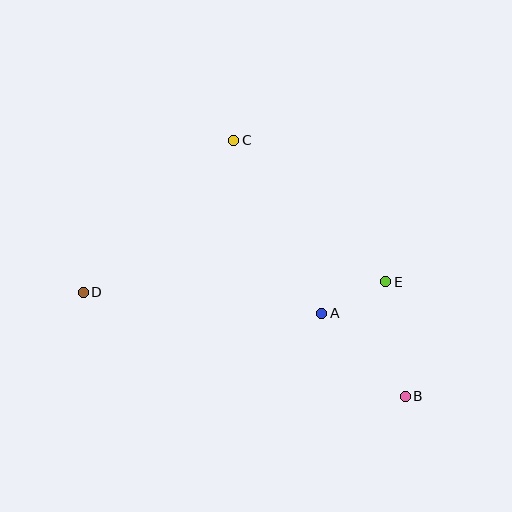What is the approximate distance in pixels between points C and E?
The distance between C and E is approximately 208 pixels.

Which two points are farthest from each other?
Points B and D are farthest from each other.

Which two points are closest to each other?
Points A and E are closest to each other.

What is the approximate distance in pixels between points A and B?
The distance between A and B is approximately 118 pixels.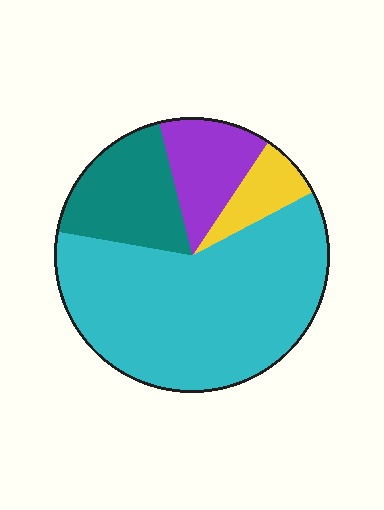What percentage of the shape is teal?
Teal takes up about one fifth (1/5) of the shape.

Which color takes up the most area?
Cyan, at roughly 60%.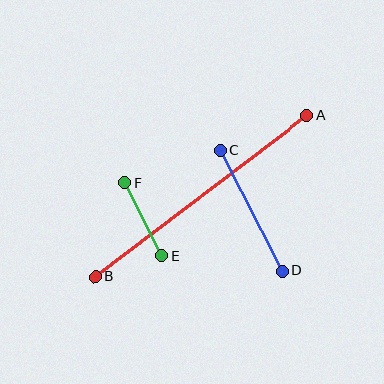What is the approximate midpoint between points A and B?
The midpoint is at approximately (201, 196) pixels.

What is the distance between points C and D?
The distance is approximately 136 pixels.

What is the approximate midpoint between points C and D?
The midpoint is at approximately (251, 210) pixels.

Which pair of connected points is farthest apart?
Points A and B are farthest apart.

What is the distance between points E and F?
The distance is approximately 82 pixels.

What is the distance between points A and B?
The distance is approximately 266 pixels.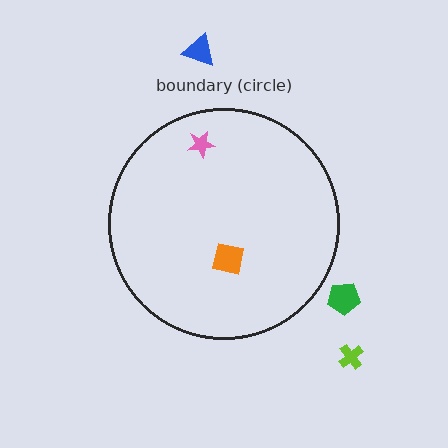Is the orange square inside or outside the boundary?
Inside.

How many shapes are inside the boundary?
2 inside, 3 outside.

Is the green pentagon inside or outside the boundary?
Outside.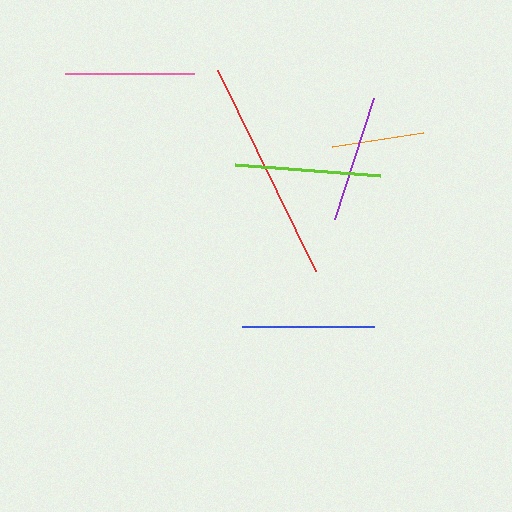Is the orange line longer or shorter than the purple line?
The purple line is longer than the orange line.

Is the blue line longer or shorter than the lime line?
The lime line is longer than the blue line.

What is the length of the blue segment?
The blue segment is approximately 132 pixels long.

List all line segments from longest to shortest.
From longest to shortest: red, lime, blue, pink, purple, orange.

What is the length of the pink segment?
The pink segment is approximately 129 pixels long.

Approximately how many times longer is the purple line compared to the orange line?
The purple line is approximately 1.4 times the length of the orange line.